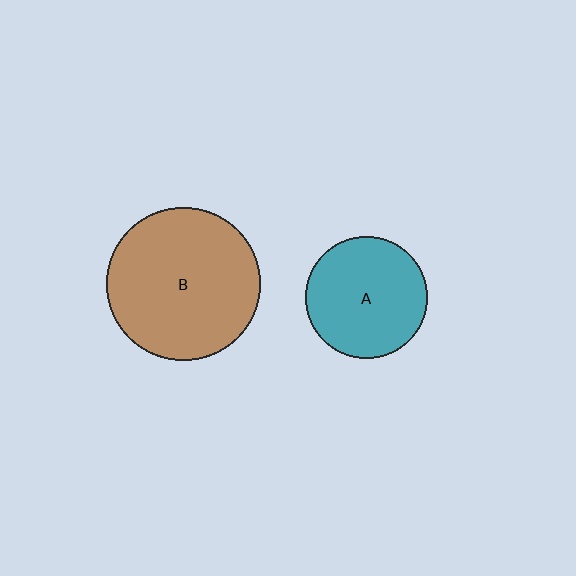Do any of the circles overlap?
No, none of the circles overlap.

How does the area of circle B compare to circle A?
Approximately 1.6 times.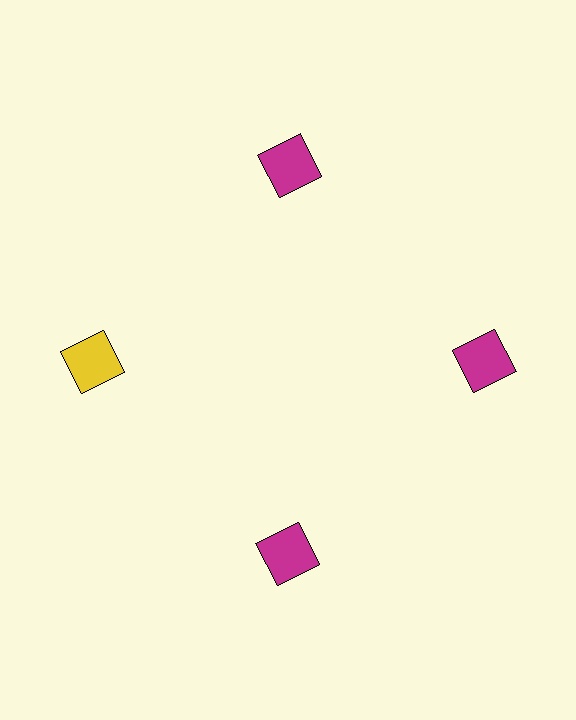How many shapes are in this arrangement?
There are 4 shapes arranged in a ring pattern.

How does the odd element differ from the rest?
It has a different color: yellow instead of magenta.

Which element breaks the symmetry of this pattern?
The yellow square at roughly the 9 o'clock position breaks the symmetry. All other shapes are magenta squares.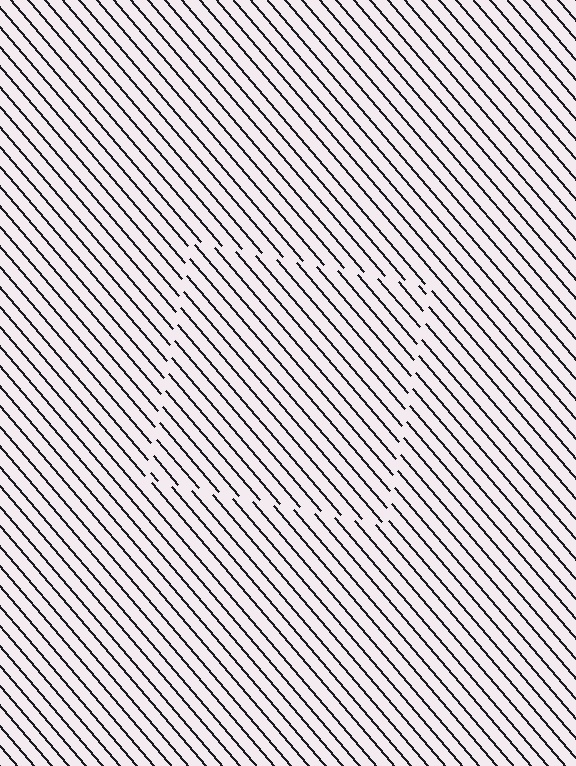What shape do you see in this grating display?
An illusory square. The interior of the shape contains the same grating, shifted by half a period — the contour is defined by the phase discontinuity where line-ends from the inner and outer gratings abut.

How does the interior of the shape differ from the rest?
The interior of the shape contains the same grating, shifted by half a period — the contour is defined by the phase discontinuity where line-ends from the inner and outer gratings abut.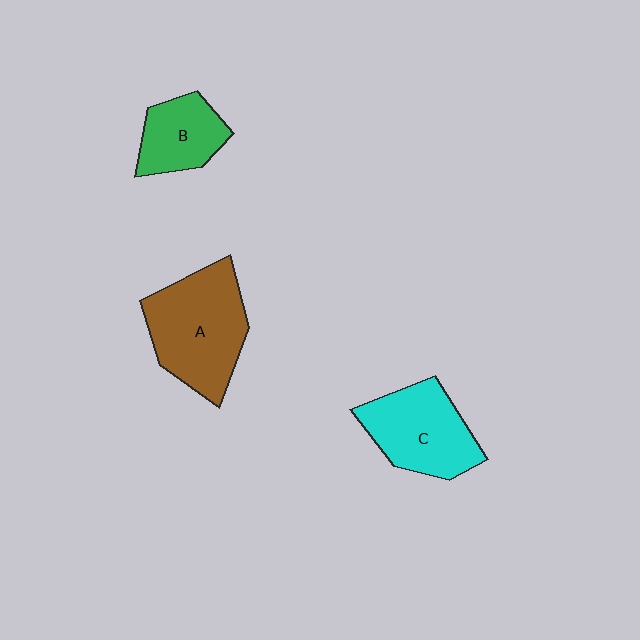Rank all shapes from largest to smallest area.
From largest to smallest: A (brown), C (cyan), B (green).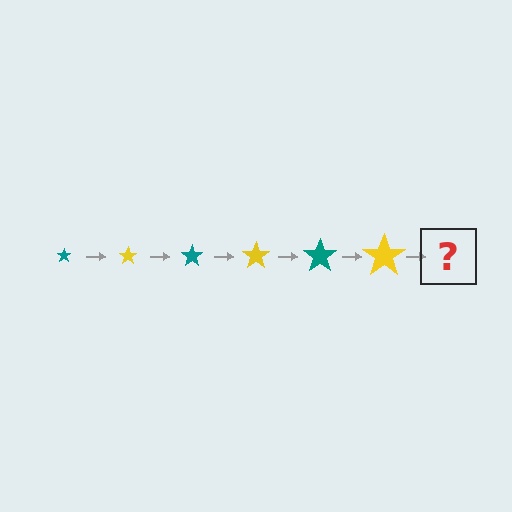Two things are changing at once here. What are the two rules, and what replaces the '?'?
The two rules are that the star grows larger each step and the color cycles through teal and yellow. The '?' should be a teal star, larger than the previous one.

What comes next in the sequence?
The next element should be a teal star, larger than the previous one.